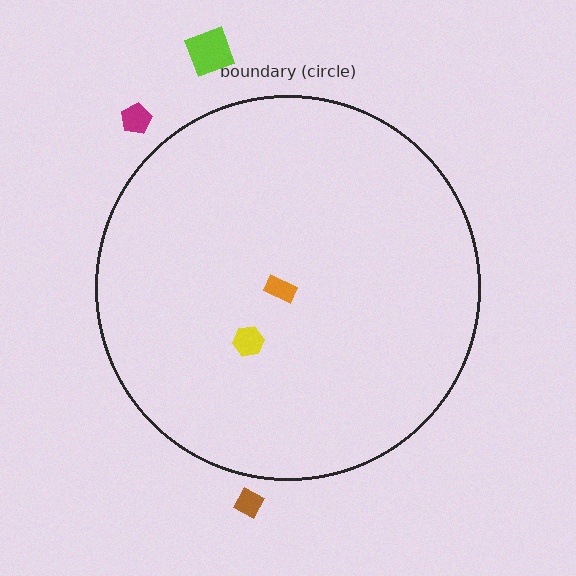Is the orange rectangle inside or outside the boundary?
Inside.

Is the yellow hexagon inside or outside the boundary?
Inside.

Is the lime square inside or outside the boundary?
Outside.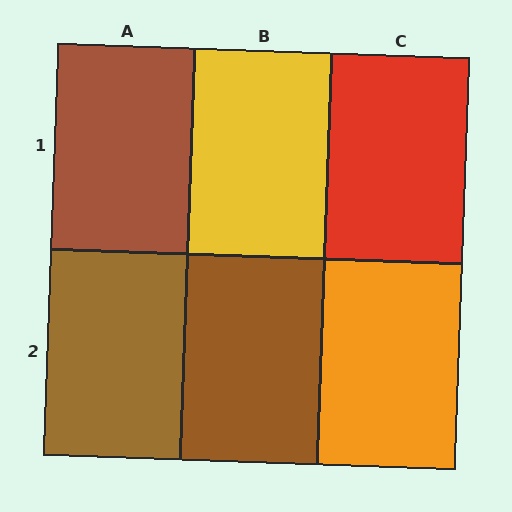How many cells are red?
1 cell is red.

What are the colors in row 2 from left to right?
Brown, brown, orange.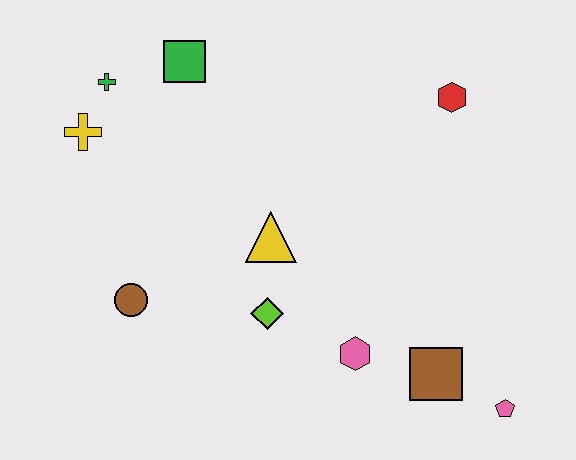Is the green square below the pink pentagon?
No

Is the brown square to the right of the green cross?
Yes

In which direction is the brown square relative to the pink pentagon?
The brown square is to the left of the pink pentagon.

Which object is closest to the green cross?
The yellow cross is closest to the green cross.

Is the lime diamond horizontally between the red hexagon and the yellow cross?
Yes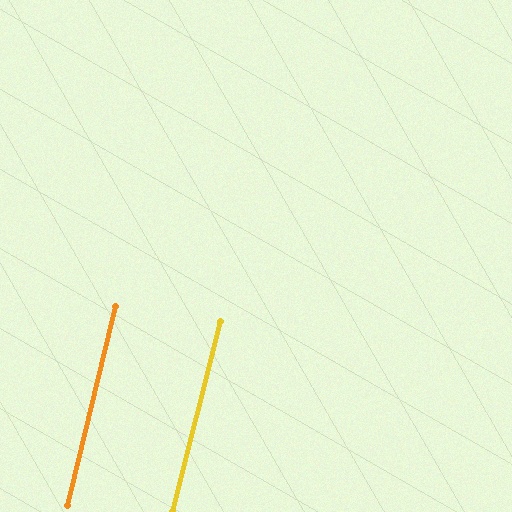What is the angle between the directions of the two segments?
Approximately 1 degree.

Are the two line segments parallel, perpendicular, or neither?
Parallel — their directions differ by only 0.6°.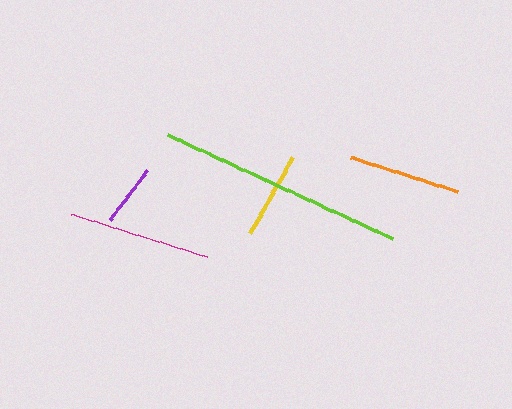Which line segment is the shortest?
The purple line is the shortest at approximately 63 pixels.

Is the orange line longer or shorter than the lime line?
The lime line is longer than the orange line.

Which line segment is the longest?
The lime line is the longest at approximately 247 pixels.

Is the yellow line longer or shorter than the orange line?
The orange line is longer than the yellow line.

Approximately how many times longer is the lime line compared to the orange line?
The lime line is approximately 2.2 times the length of the orange line.